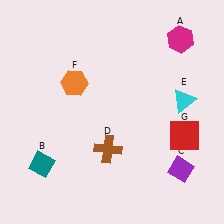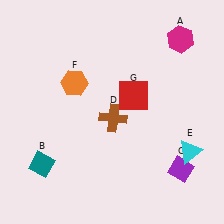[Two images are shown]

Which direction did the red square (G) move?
The red square (G) moved left.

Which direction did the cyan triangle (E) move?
The cyan triangle (E) moved down.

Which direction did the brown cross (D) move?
The brown cross (D) moved up.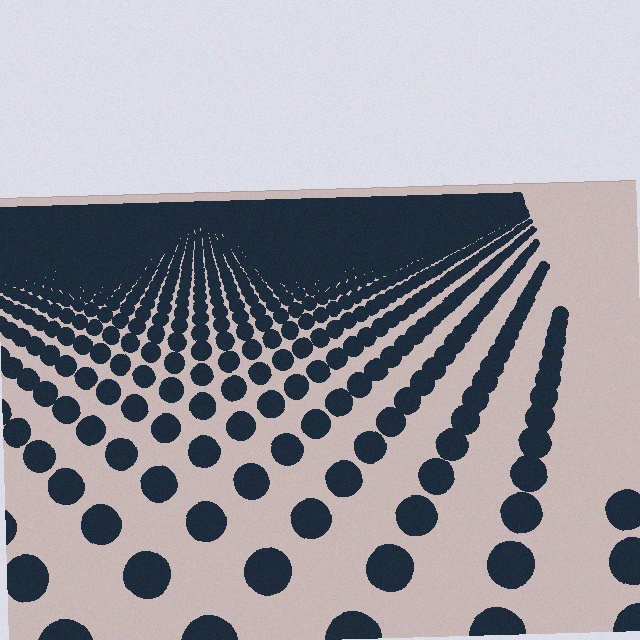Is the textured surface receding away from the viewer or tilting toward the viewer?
The surface is receding away from the viewer. Texture elements get smaller and denser toward the top.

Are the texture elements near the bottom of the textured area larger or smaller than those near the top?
Larger. Near the bottom, elements are closer to the viewer and appear at a bigger on-screen size.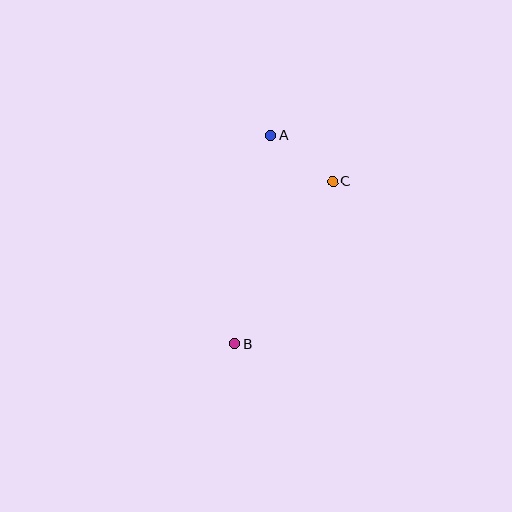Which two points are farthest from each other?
Points A and B are farthest from each other.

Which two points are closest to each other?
Points A and C are closest to each other.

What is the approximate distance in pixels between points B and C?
The distance between B and C is approximately 190 pixels.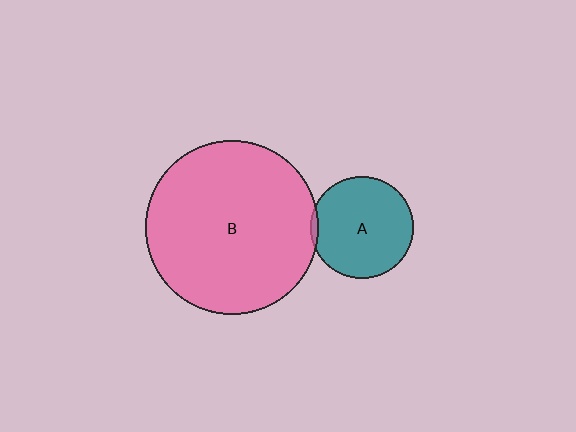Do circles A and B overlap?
Yes.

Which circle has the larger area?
Circle B (pink).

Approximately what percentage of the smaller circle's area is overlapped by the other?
Approximately 5%.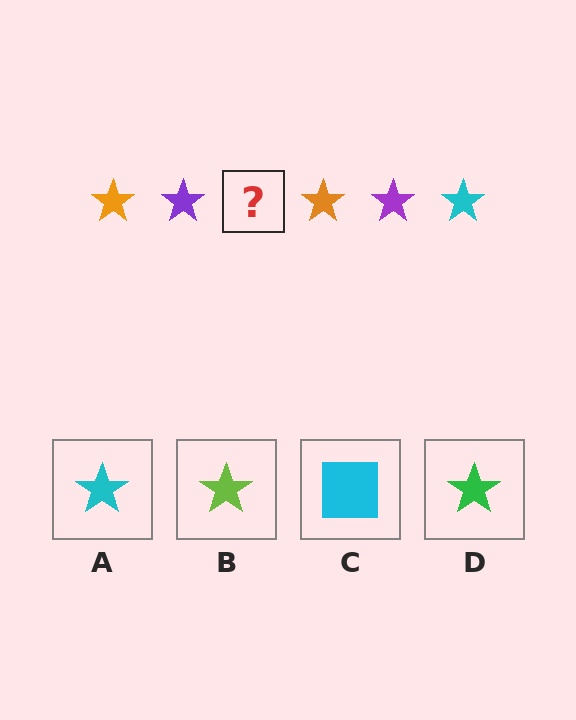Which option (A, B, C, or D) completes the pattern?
A.